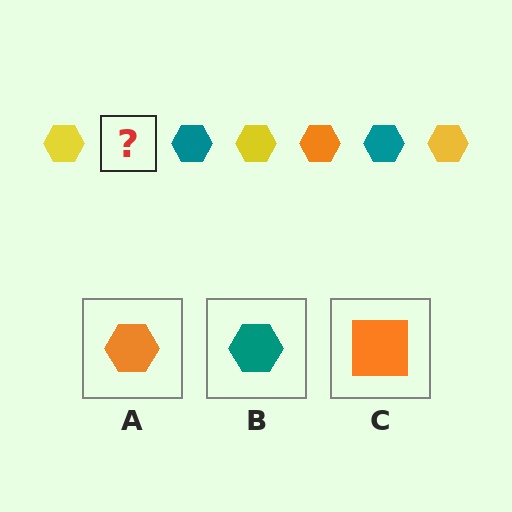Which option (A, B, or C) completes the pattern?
A.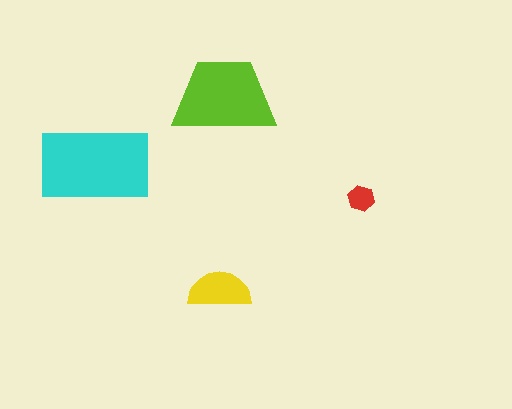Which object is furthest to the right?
The red hexagon is rightmost.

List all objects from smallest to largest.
The red hexagon, the yellow semicircle, the lime trapezoid, the cyan rectangle.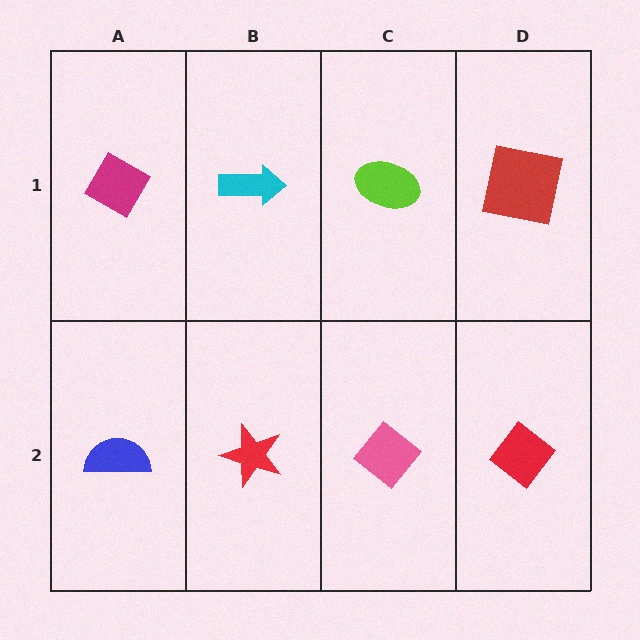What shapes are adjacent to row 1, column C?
A pink diamond (row 2, column C), a cyan arrow (row 1, column B), a red square (row 1, column D).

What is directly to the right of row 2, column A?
A red star.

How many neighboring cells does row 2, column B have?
3.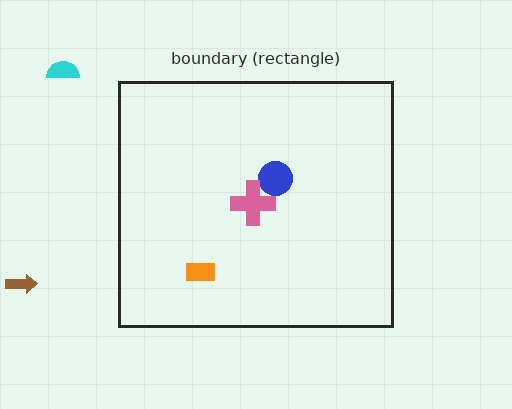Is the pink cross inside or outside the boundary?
Inside.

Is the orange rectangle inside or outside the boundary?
Inside.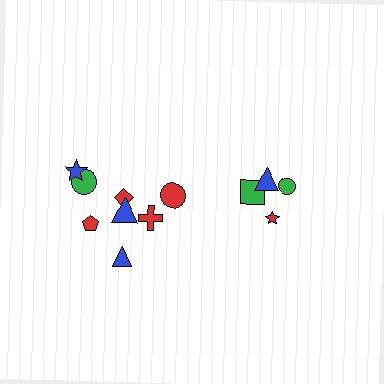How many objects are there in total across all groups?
There are 12 objects.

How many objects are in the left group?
There are 8 objects.